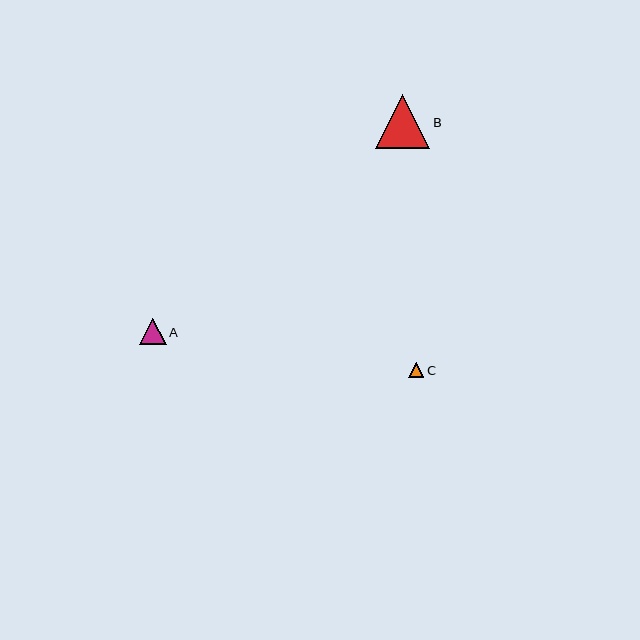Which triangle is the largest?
Triangle B is the largest with a size of approximately 55 pixels.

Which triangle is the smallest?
Triangle C is the smallest with a size of approximately 15 pixels.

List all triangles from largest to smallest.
From largest to smallest: B, A, C.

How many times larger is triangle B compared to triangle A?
Triangle B is approximately 2.1 times the size of triangle A.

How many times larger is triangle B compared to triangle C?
Triangle B is approximately 3.6 times the size of triangle C.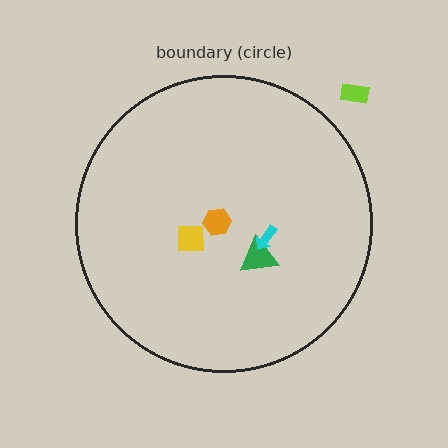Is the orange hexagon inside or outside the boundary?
Inside.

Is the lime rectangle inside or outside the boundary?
Outside.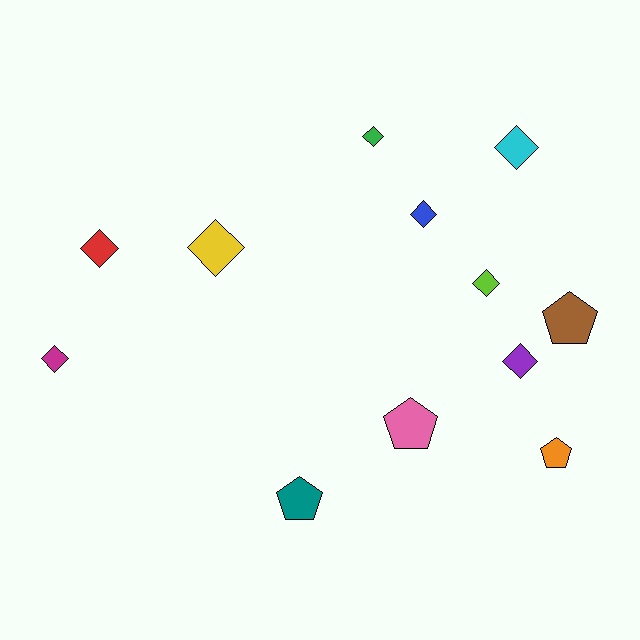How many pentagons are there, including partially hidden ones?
There are 4 pentagons.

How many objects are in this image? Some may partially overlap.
There are 12 objects.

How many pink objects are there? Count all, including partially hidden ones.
There is 1 pink object.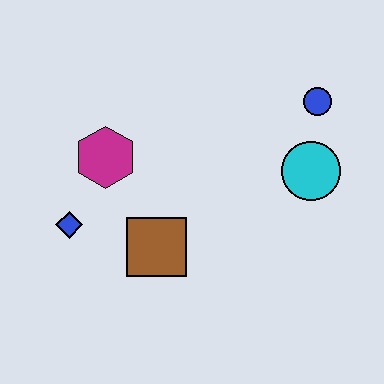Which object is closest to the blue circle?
The cyan circle is closest to the blue circle.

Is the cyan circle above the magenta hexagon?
No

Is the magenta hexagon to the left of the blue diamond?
No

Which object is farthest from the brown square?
The blue circle is farthest from the brown square.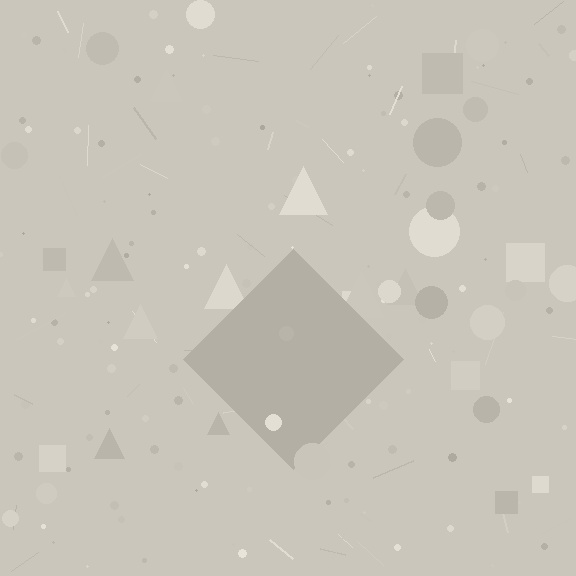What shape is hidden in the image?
A diamond is hidden in the image.